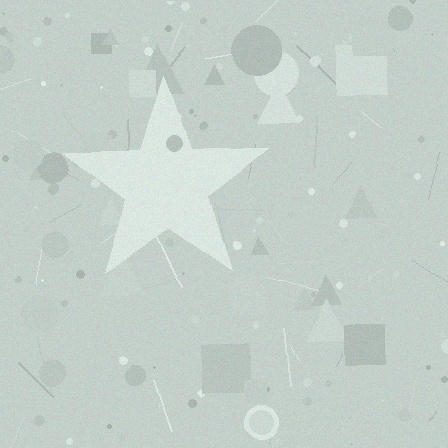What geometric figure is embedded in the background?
A star is embedded in the background.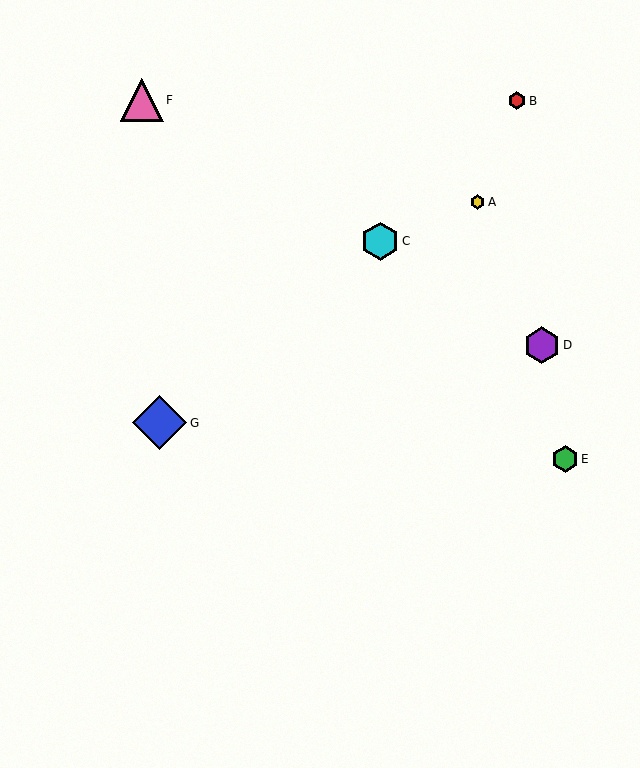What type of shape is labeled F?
Shape F is a pink triangle.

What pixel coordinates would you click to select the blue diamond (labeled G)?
Click at (160, 423) to select the blue diamond G.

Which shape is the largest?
The blue diamond (labeled G) is the largest.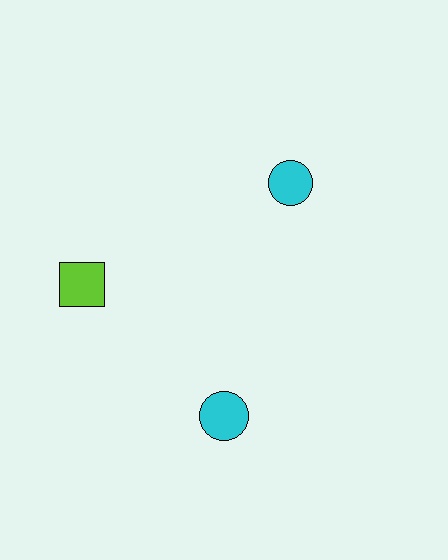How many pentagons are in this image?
There are no pentagons.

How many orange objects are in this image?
There are no orange objects.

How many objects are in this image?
There are 3 objects.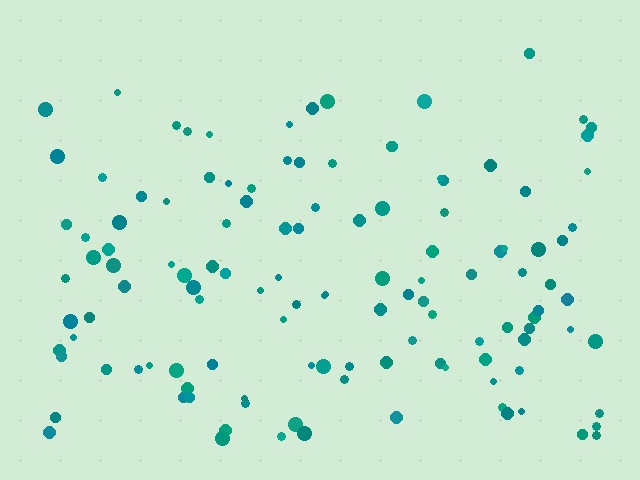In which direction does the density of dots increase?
From top to bottom, with the bottom side densest.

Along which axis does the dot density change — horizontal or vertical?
Vertical.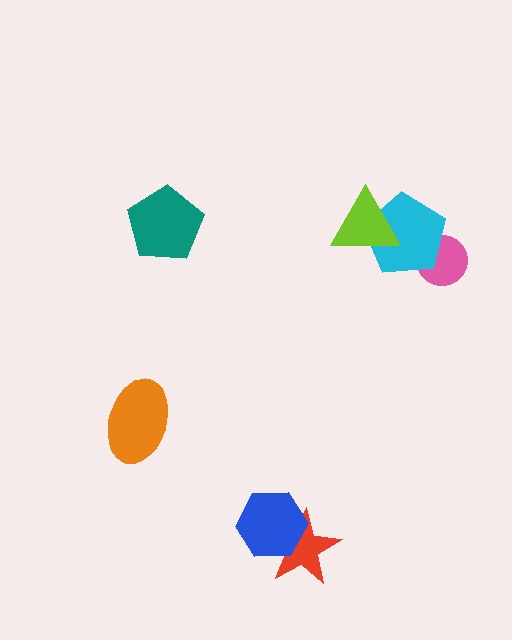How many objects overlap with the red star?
1 object overlaps with the red star.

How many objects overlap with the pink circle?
1 object overlaps with the pink circle.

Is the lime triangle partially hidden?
No, no other shape covers it.